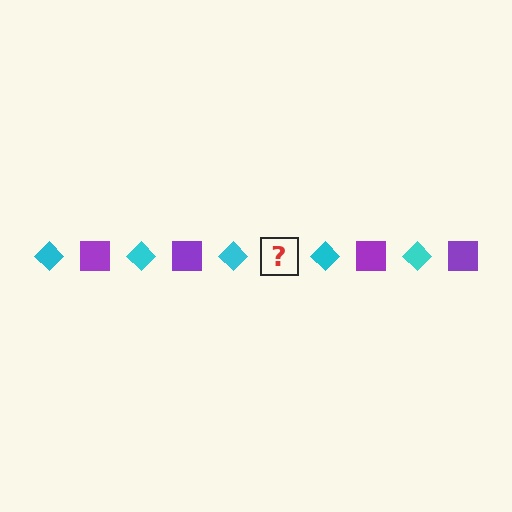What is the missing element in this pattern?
The missing element is a purple square.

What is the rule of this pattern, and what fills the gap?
The rule is that the pattern alternates between cyan diamond and purple square. The gap should be filled with a purple square.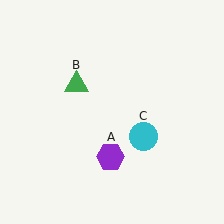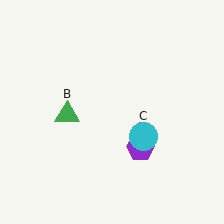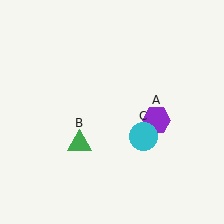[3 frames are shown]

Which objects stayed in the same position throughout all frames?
Cyan circle (object C) remained stationary.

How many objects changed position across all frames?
2 objects changed position: purple hexagon (object A), green triangle (object B).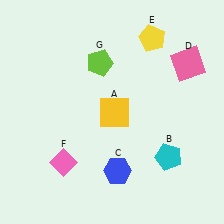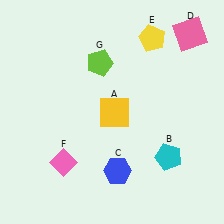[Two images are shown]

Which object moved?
The pink square (D) moved up.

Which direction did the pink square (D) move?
The pink square (D) moved up.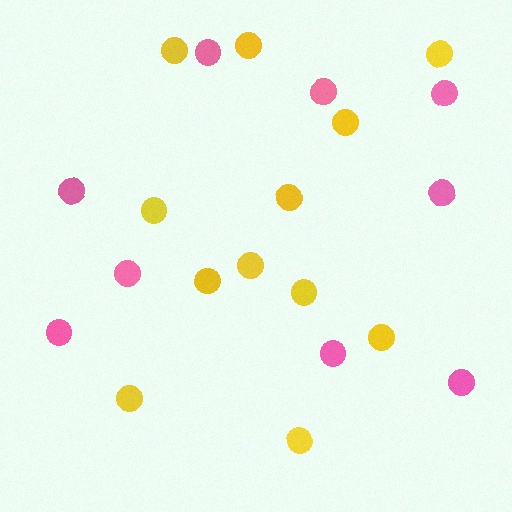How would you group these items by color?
There are 2 groups: one group of yellow circles (12) and one group of pink circles (9).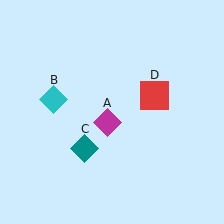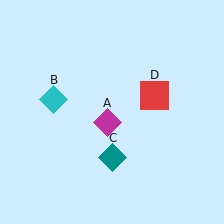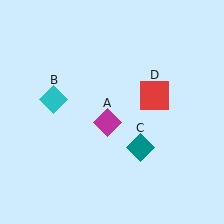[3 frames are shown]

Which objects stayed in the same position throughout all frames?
Magenta diamond (object A) and cyan diamond (object B) and red square (object D) remained stationary.